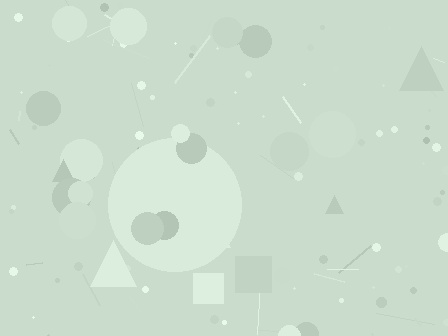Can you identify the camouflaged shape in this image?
The camouflaged shape is a circle.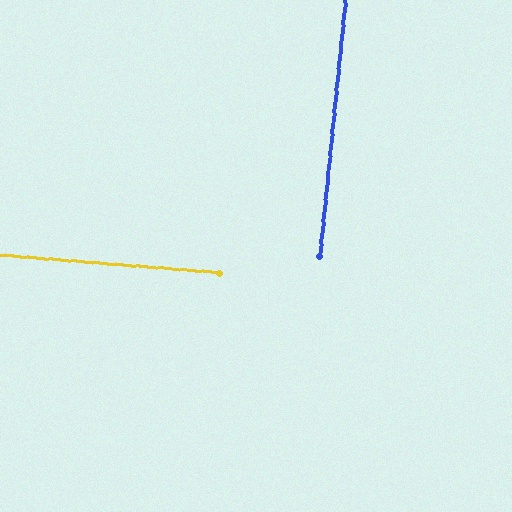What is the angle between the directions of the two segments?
Approximately 89 degrees.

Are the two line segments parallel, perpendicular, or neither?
Perpendicular — they meet at approximately 89°.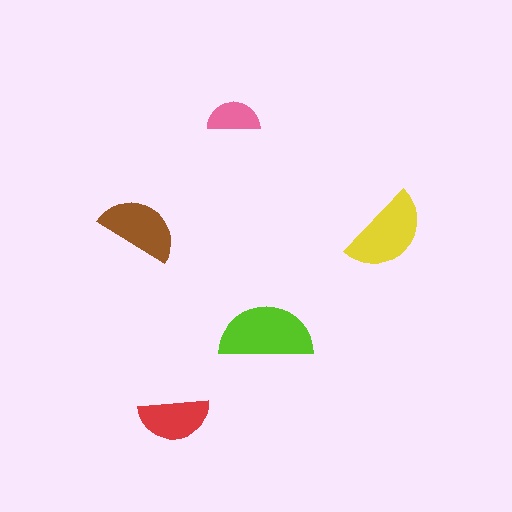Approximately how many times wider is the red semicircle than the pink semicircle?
About 1.5 times wider.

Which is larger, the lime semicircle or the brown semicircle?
The lime one.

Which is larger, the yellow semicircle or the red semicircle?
The yellow one.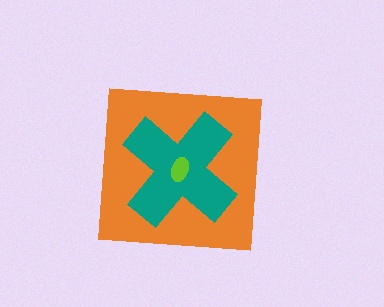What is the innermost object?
The lime ellipse.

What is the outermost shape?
The orange square.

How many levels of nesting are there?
3.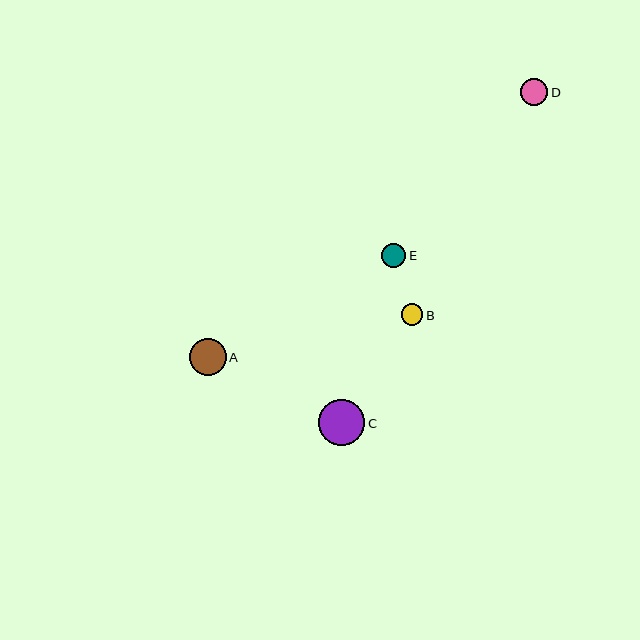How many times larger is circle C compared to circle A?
Circle C is approximately 1.3 times the size of circle A.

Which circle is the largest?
Circle C is the largest with a size of approximately 46 pixels.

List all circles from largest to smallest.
From largest to smallest: C, A, D, E, B.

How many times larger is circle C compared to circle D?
Circle C is approximately 1.7 times the size of circle D.